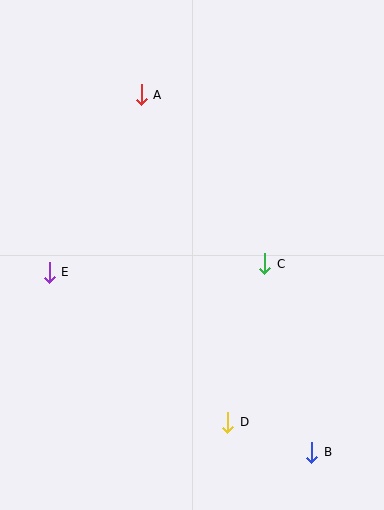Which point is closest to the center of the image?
Point C at (265, 264) is closest to the center.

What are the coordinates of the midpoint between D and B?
The midpoint between D and B is at (270, 437).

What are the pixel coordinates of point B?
Point B is at (312, 452).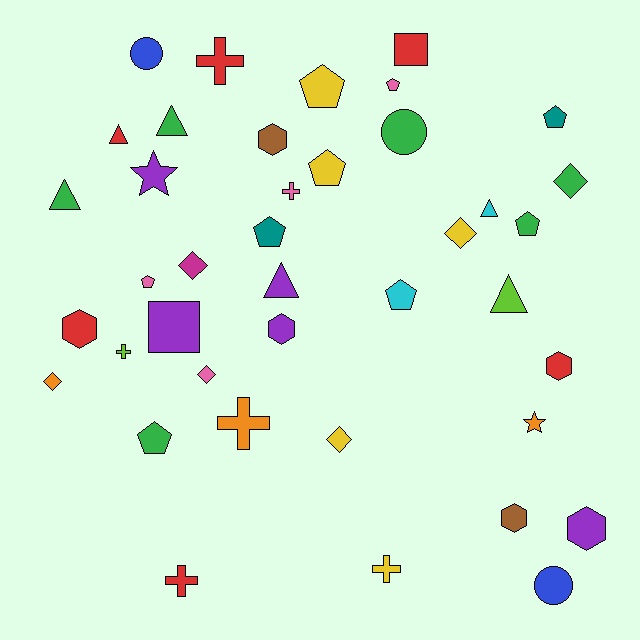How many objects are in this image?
There are 40 objects.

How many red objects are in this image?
There are 6 red objects.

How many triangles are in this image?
There are 6 triangles.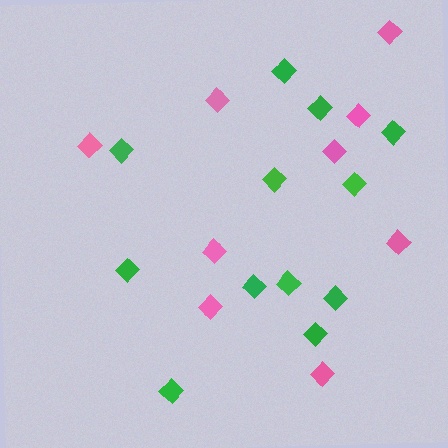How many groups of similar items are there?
There are 2 groups: one group of green diamonds (12) and one group of pink diamonds (9).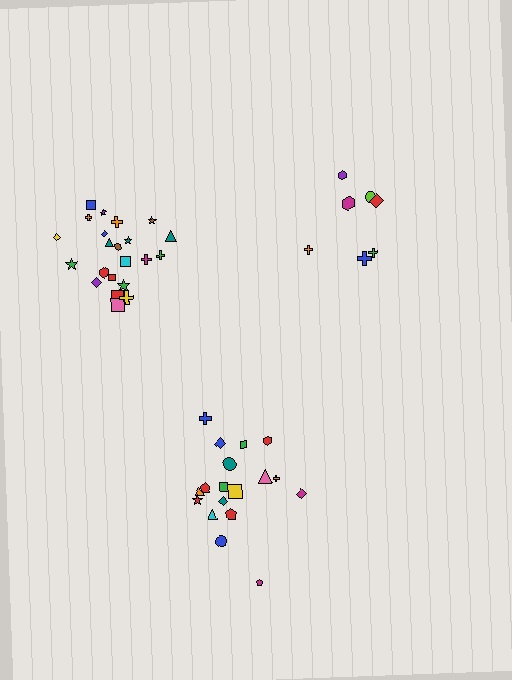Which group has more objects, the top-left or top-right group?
The top-left group.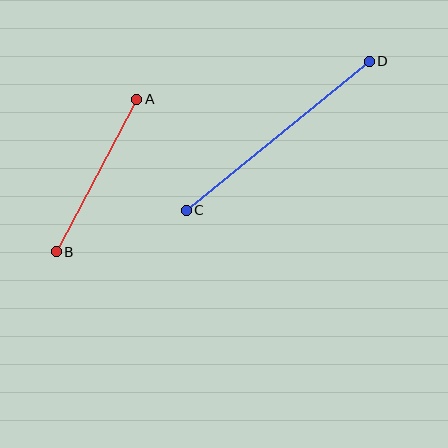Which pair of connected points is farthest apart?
Points C and D are farthest apart.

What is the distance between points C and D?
The distance is approximately 236 pixels.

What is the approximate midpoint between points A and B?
The midpoint is at approximately (96, 176) pixels.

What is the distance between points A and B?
The distance is approximately 172 pixels.